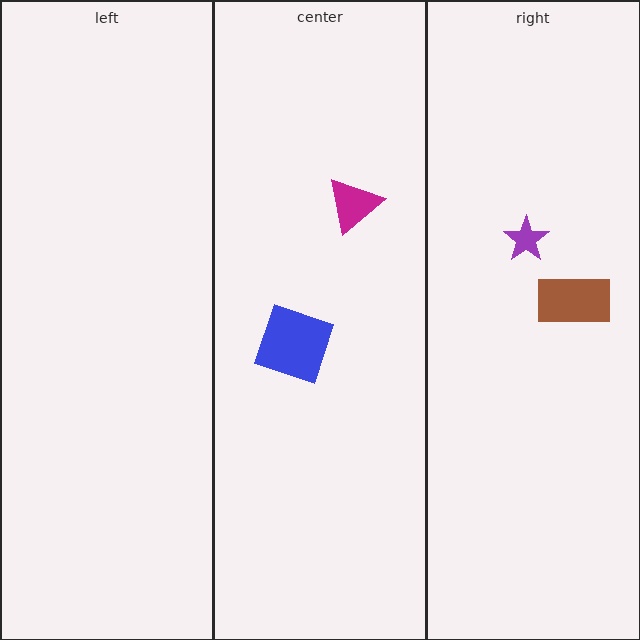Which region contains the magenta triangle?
The center region.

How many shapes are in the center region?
2.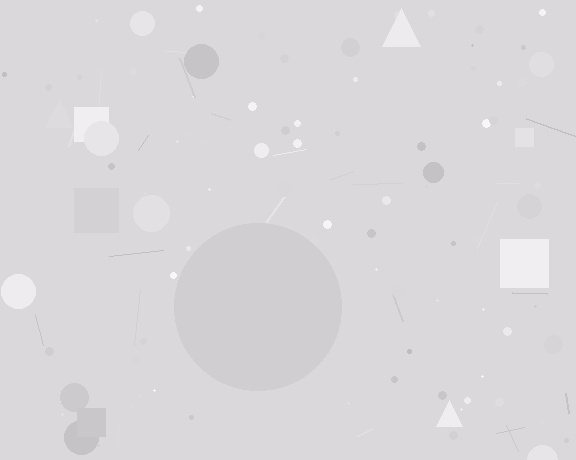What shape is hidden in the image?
A circle is hidden in the image.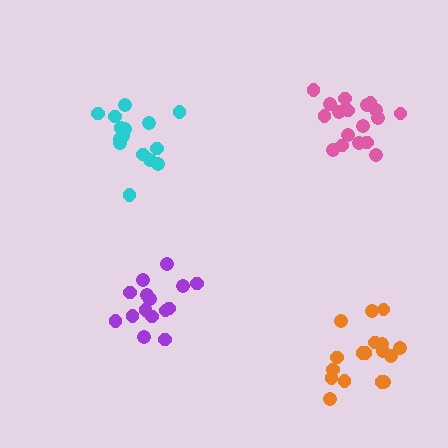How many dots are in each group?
Group 1: 16 dots, Group 2: 16 dots, Group 3: 17 dots, Group 4: 19 dots (68 total).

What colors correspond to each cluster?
The clusters are colored: cyan, purple, orange, pink.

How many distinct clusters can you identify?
There are 4 distinct clusters.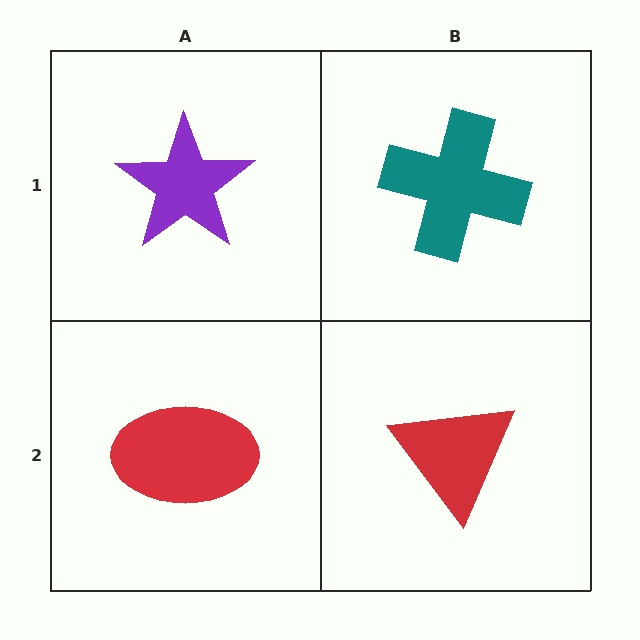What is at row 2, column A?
A red ellipse.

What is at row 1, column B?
A teal cross.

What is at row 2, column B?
A red triangle.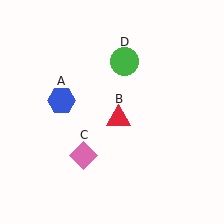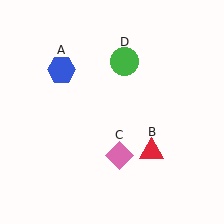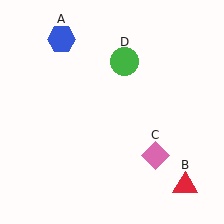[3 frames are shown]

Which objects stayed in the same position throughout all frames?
Green circle (object D) remained stationary.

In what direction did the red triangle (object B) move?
The red triangle (object B) moved down and to the right.